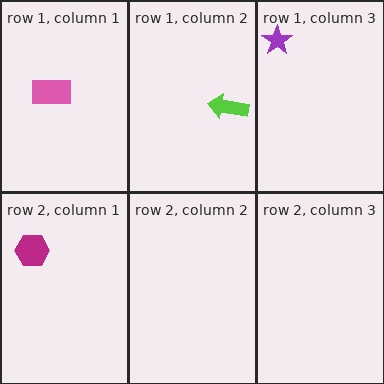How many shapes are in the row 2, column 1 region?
1.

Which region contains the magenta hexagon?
The row 2, column 1 region.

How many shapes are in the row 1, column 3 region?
1.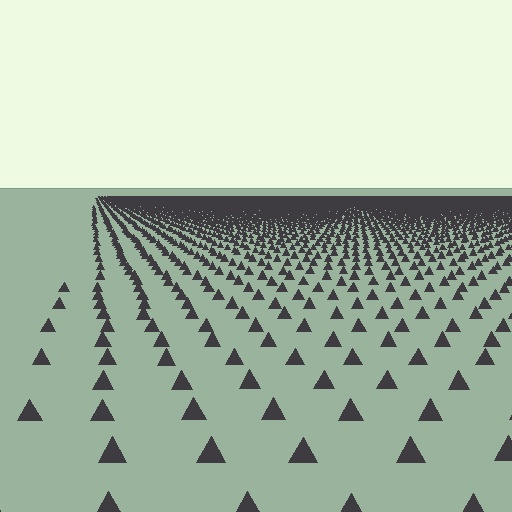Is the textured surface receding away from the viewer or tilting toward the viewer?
The surface is receding away from the viewer. Texture elements get smaller and denser toward the top.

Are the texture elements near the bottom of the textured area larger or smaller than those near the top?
Larger. Near the bottom, elements are closer to the viewer and appear at a bigger on-screen size.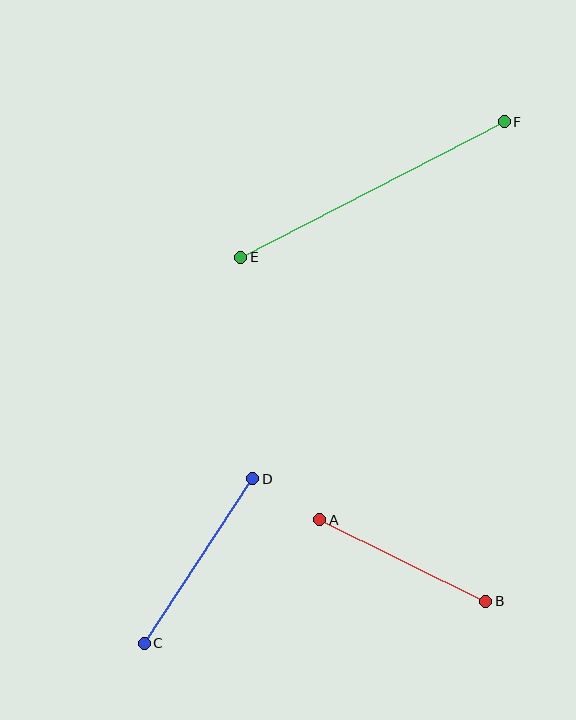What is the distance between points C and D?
The distance is approximately 197 pixels.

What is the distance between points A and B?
The distance is approximately 185 pixels.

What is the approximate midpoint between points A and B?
The midpoint is at approximately (403, 560) pixels.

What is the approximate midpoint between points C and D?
The midpoint is at approximately (198, 561) pixels.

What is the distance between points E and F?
The distance is approximately 296 pixels.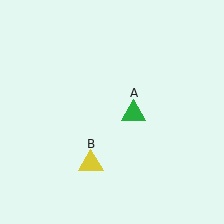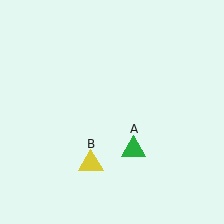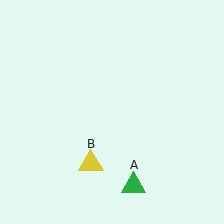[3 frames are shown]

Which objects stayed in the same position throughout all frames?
Yellow triangle (object B) remained stationary.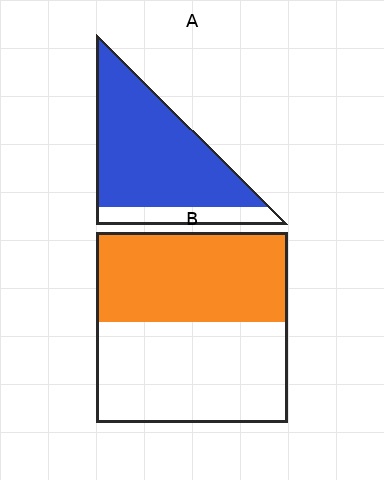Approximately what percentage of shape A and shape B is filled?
A is approximately 80% and B is approximately 45%.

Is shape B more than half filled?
Roughly half.